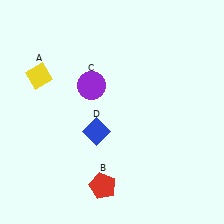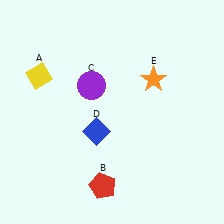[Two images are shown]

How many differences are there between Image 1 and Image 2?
There is 1 difference between the two images.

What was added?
An orange star (E) was added in Image 2.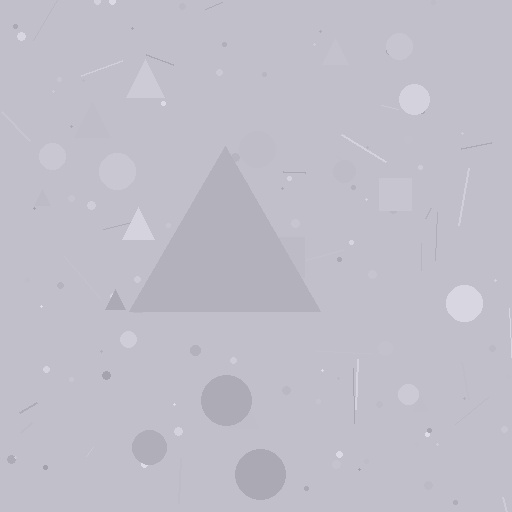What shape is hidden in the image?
A triangle is hidden in the image.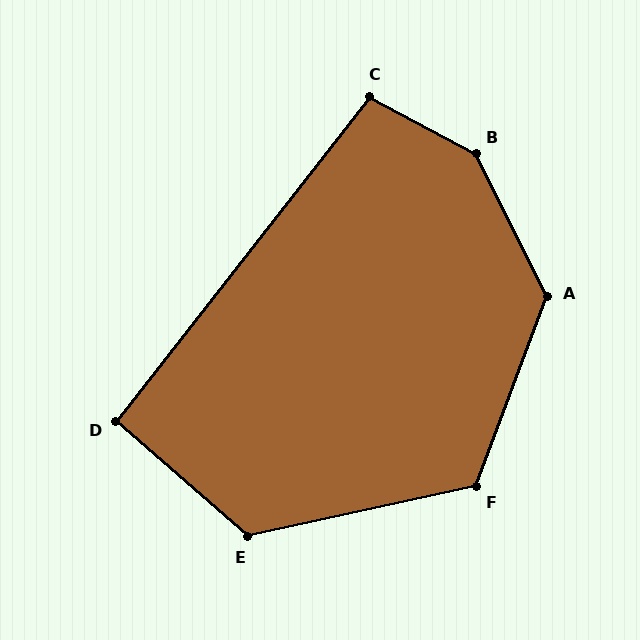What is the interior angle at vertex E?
Approximately 127 degrees (obtuse).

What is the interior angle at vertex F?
Approximately 123 degrees (obtuse).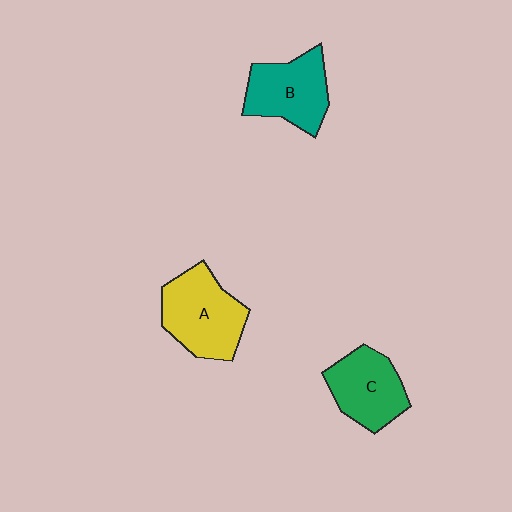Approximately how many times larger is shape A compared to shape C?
Approximately 1.2 times.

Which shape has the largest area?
Shape A (yellow).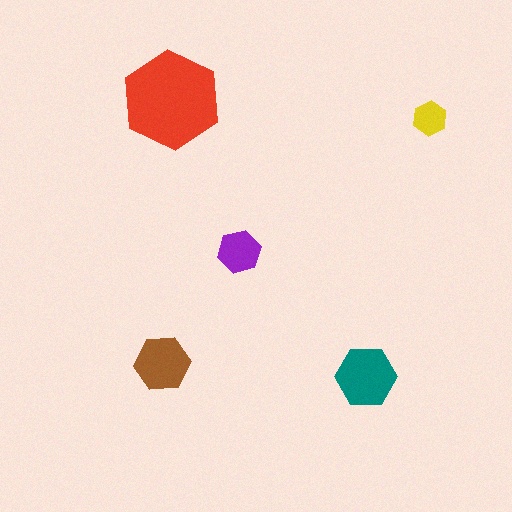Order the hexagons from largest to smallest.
the red one, the teal one, the brown one, the purple one, the yellow one.